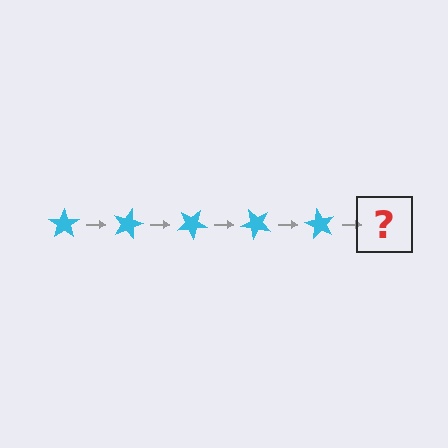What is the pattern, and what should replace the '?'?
The pattern is that the star rotates 15 degrees each step. The '?' should be a cyan star rotated 75 degrees.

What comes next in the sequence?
The next element should be a cyan star rotated 75 degrees.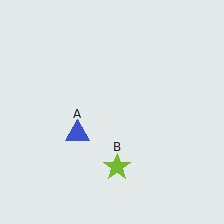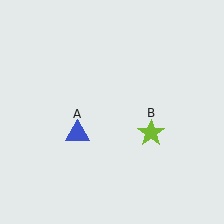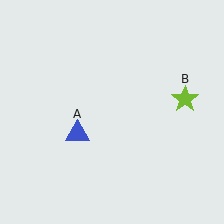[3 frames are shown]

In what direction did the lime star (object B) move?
The lime star (object B) moved up and to the right.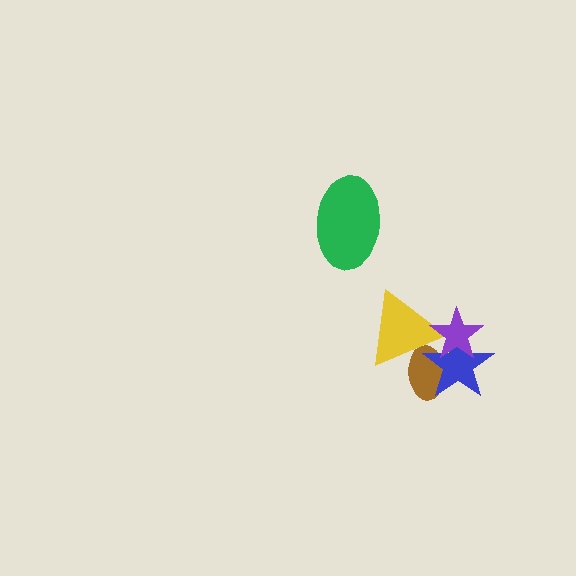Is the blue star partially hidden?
Yes, it is partially covered by another shape.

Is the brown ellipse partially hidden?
Yes, it is partially covered by another shape.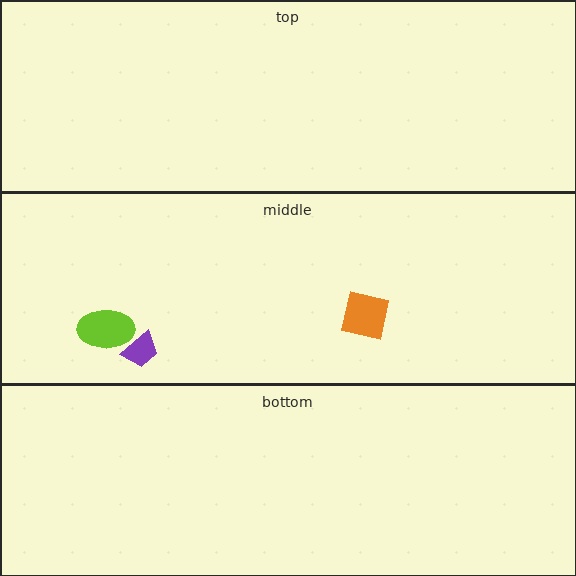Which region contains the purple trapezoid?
The middle region.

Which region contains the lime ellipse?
The middle region.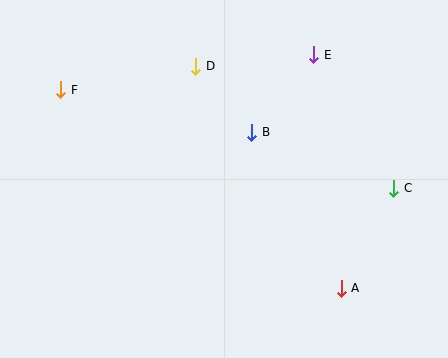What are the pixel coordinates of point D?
Point D is at (196, 66).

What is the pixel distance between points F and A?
The distance between F and A is 344 pixels.